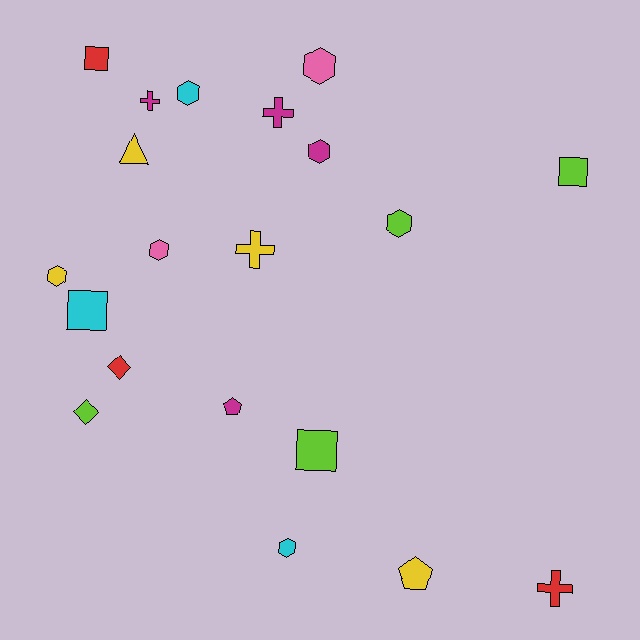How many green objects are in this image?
There are no green objects.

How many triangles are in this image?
There is 1 triangle.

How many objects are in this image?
There are 20 objects.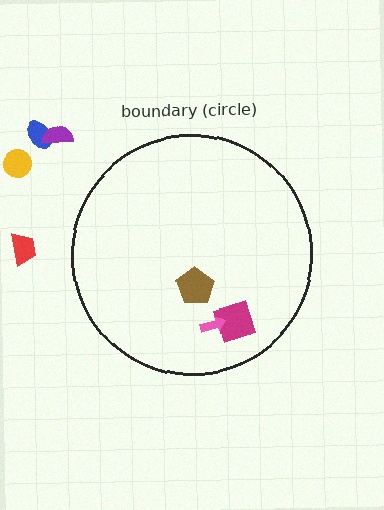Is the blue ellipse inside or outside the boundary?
Outside.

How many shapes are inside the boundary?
3 inside, 4 outside.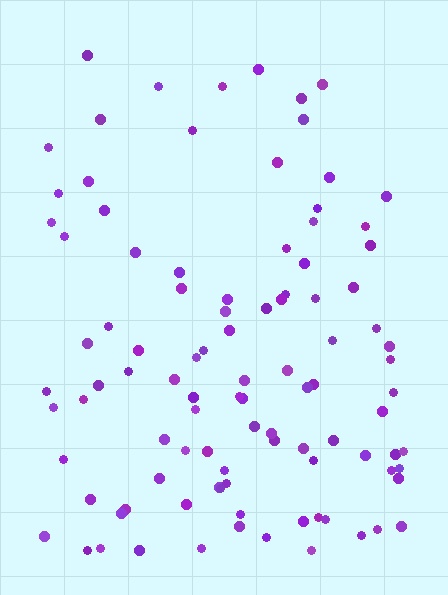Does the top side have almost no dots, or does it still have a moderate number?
Still a moderate number, just noticeably fewer than the bottom.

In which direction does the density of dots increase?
From top to bottom, with the bottom side densest.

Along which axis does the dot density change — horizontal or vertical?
Vertical.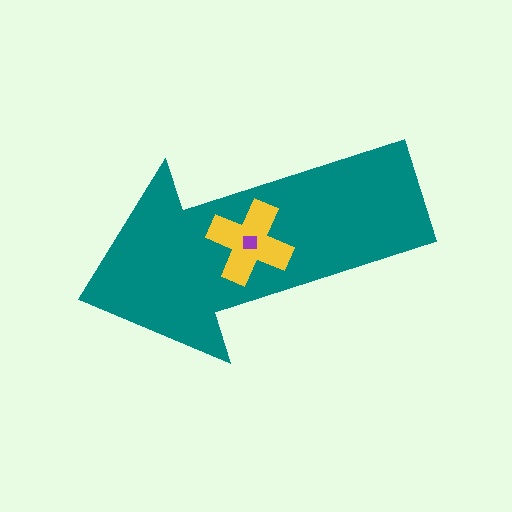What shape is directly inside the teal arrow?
The yellow cross.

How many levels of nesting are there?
3.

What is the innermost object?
The purple square.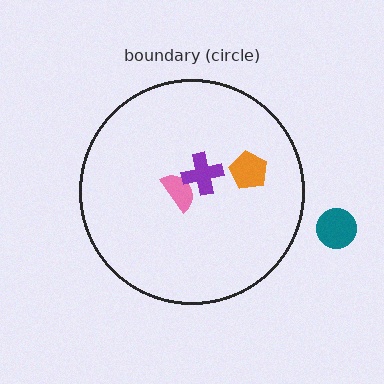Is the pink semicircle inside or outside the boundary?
Inside.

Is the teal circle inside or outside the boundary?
Outside.